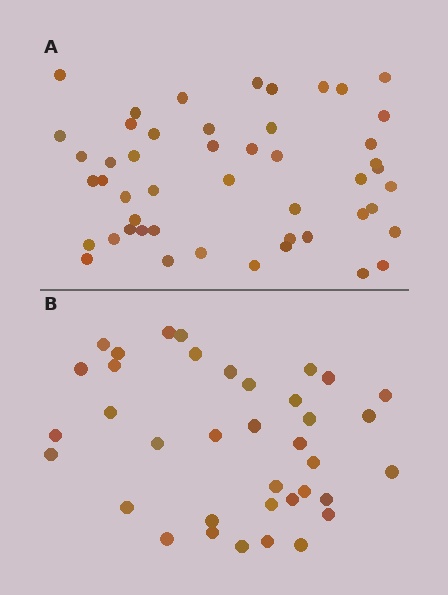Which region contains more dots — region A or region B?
Region A (the top region) has more dots.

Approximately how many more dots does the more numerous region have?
Region A has roughly 12 or so more dots than region B.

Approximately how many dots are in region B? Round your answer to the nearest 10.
About 40 dots. (The exact count is 37, which rounds to 40.)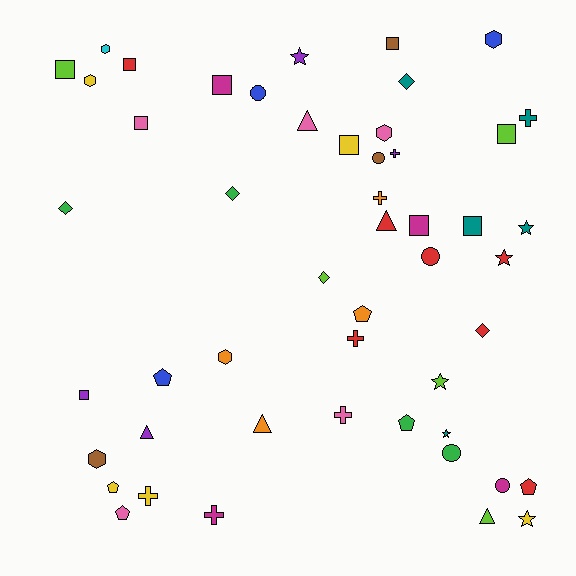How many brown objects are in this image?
There are 3 brown objects.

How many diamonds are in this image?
There are 5 diamonds.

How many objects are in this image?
There are 50 objects.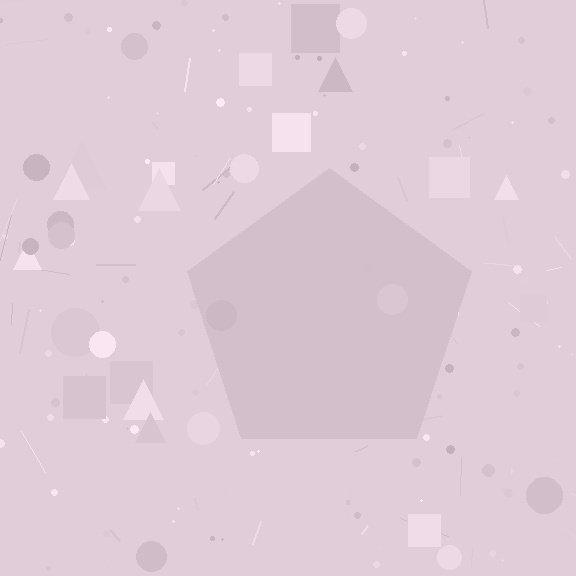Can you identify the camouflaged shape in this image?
The camouflaged shape is a pentagon.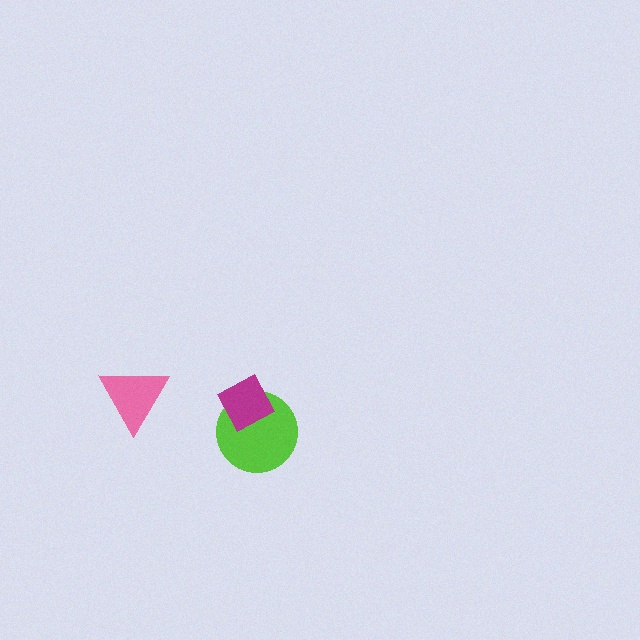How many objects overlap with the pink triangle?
0 objects overlap with the pink triangle.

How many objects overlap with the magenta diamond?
1 object overlaps with the magenta diamond.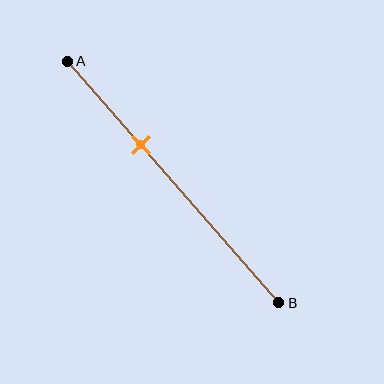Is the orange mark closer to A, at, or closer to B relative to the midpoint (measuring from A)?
The orange mark is closer to point A than the midpoint of segment AB.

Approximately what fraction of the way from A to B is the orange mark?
The orange mark is approximately 35% of the way from A to B.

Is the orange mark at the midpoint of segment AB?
No, the mark is at about 35% from A, not at the 50% midpoint.